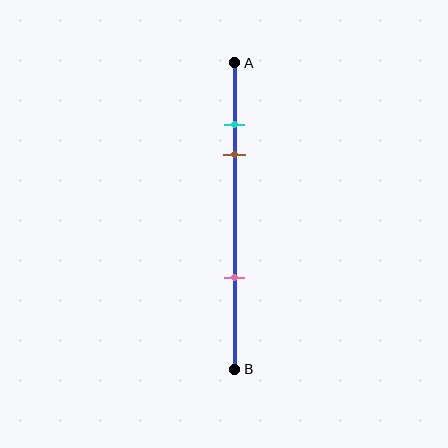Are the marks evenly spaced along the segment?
No, the marks are not evenly spaced.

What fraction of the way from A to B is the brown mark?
The brown mark is approximately 30% (0.3) of the way from A to B.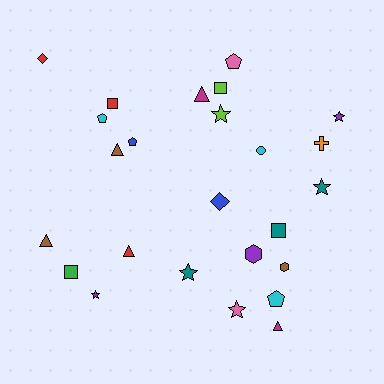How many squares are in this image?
There are 4 squares.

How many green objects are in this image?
There is 1 green object.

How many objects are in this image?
There are 25 objects.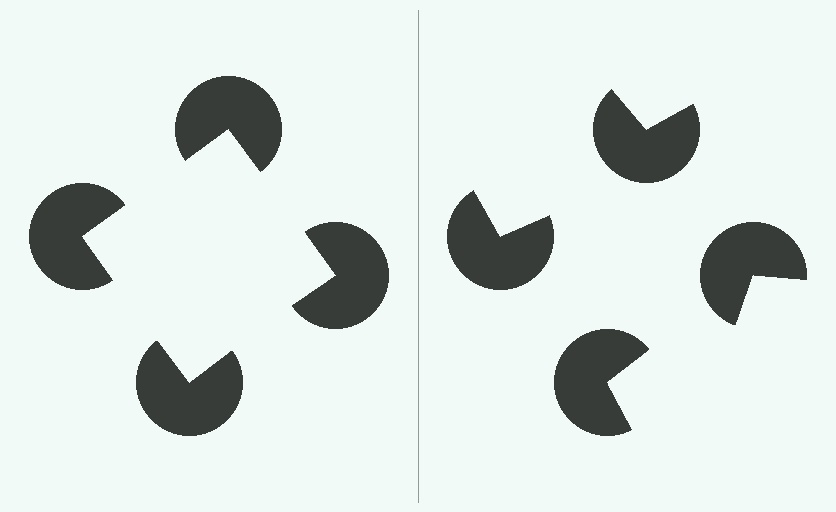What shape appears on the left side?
An illusory square.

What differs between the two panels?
The pac-man discs are positioned identically on both sides; only the wedge orientations differ. On the left they align to a square; on the right they are misaligned.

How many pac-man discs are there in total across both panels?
8 — 4 on each side.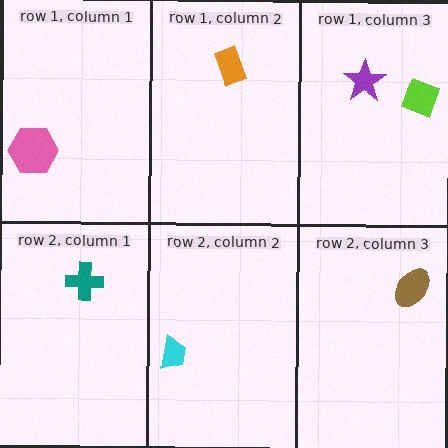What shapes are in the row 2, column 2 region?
The cyan trapezoid.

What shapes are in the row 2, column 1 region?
The teal cross.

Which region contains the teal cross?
The row 2, column 1 region.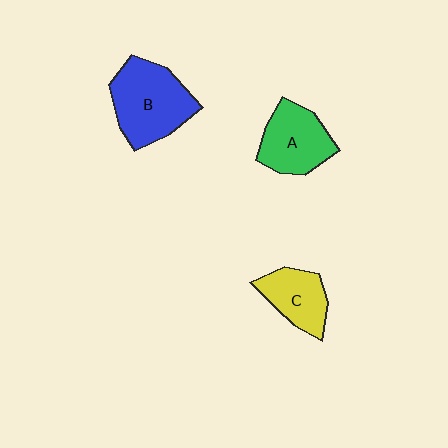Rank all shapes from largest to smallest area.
From largest to smallest: B (blue), A (green), C (yellow).